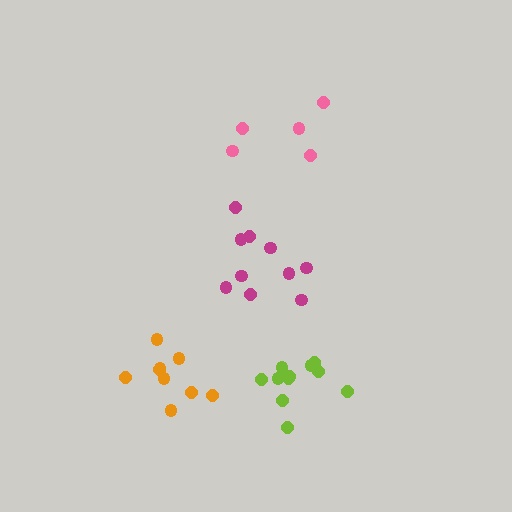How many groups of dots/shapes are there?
There are 4 groups.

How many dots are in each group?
Group 1: 5 dots, Group 2: 9 dots, Group 3: 11 dots, Group 4: 10 dots (35 total).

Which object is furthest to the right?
The lime cluster is rightmost.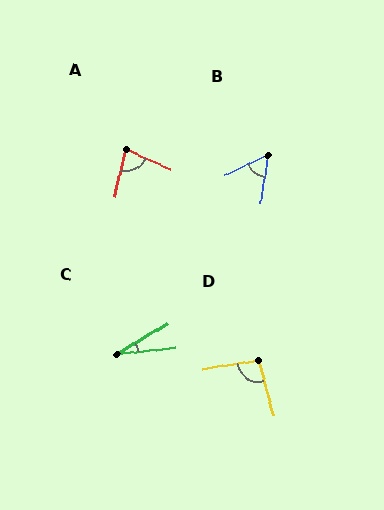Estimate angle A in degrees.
Approximately 80 degrees.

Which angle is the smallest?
C, at approximately 25 degrees.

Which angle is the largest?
D, at approximately 97 degrees.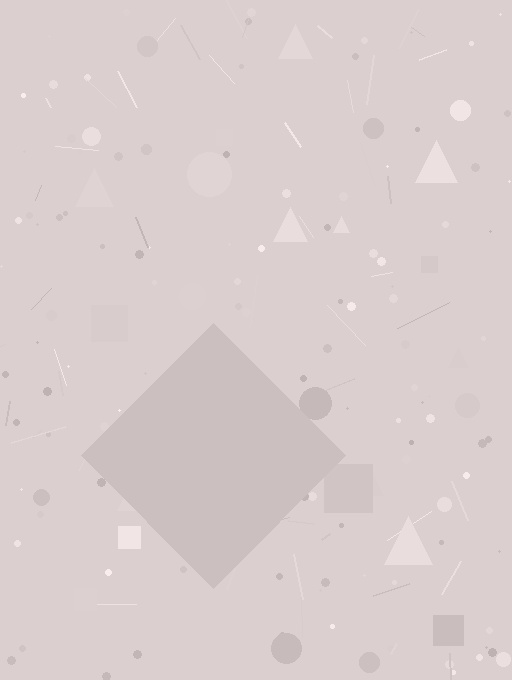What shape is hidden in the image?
A diamond is hidden in the image.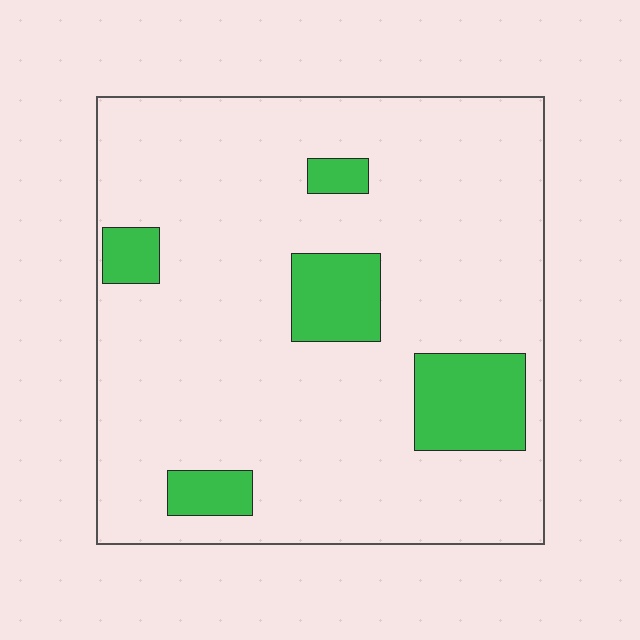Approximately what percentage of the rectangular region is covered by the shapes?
Approximately 15%.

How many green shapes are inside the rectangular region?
5.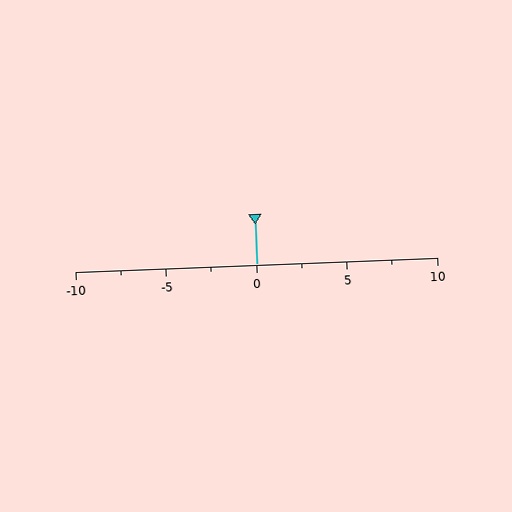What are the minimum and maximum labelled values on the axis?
The axis runs from -10 to 10.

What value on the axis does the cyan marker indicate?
The marker indicates approximately 0.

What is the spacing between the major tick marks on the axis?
The major ticks are spaced 5 apart.